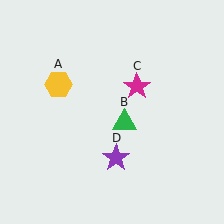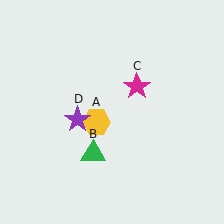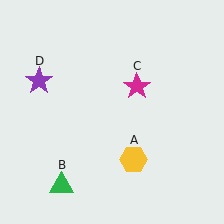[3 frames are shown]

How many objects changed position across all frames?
3 objects changed position: yellow hexagon (object A), green triangle (object B), purple star (object D).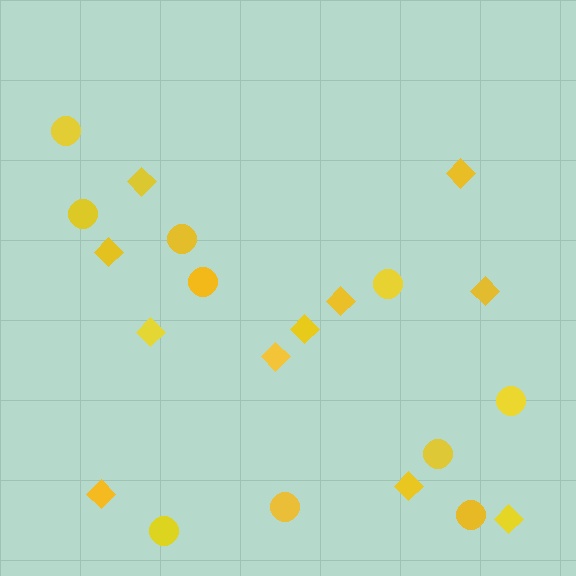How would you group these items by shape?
There are 2 groups: one group of diamonds (11) and one group of circles (10).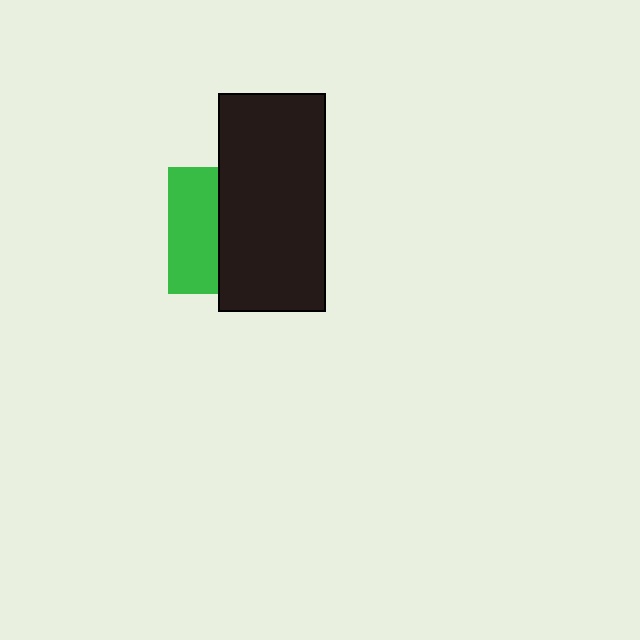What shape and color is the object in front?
The object in front is a black rectangle.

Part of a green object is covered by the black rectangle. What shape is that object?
It is a square.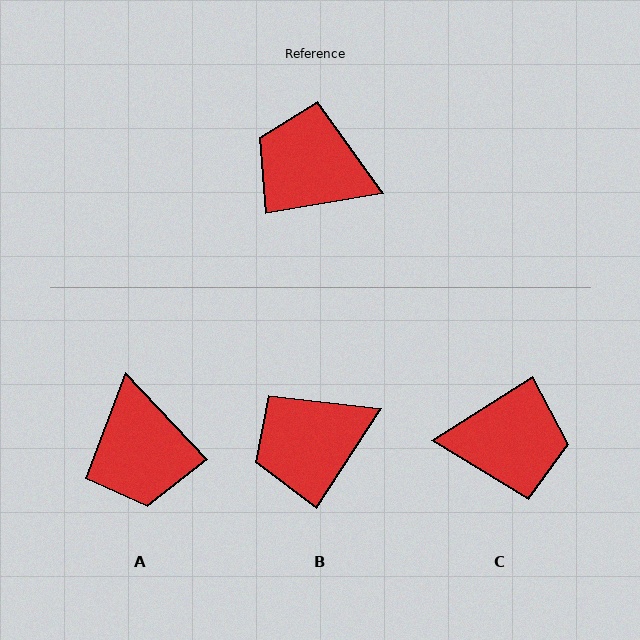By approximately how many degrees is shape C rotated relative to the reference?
Approximately 157 degrees clockwise.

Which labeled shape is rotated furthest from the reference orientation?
C, about 157 degrees away.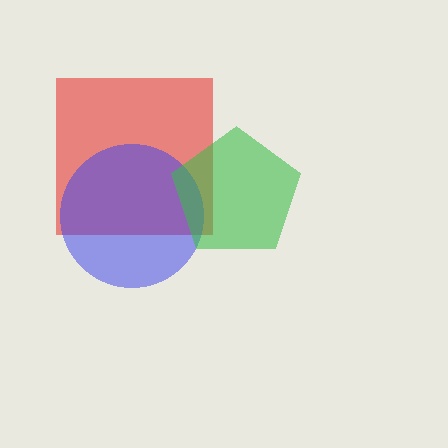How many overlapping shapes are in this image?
There are 3 overlapping shapes in the image.